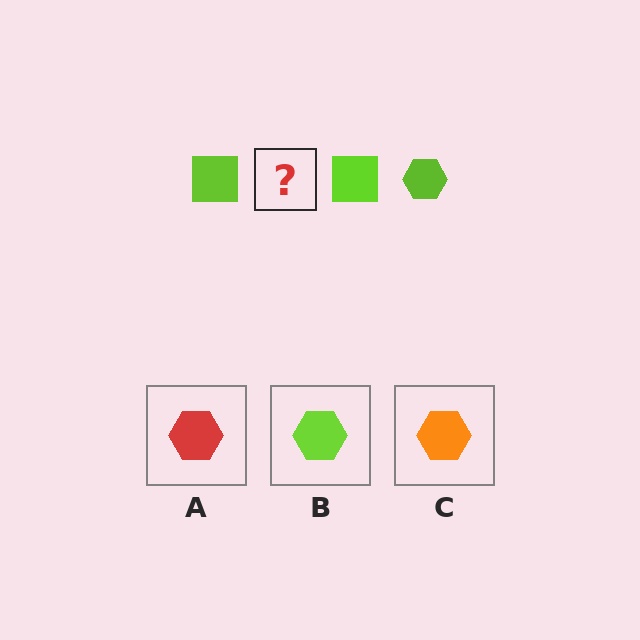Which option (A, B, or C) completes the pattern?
B.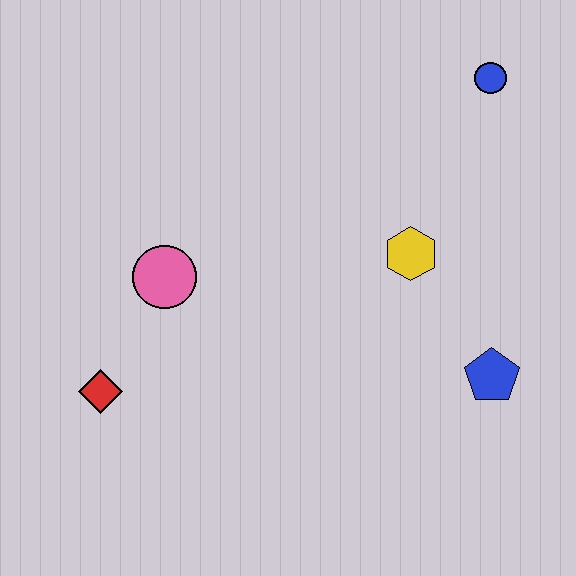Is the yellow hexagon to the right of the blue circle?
No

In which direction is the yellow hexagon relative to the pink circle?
The yellow hexagon is to the right of the pink circle.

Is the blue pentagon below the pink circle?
Yes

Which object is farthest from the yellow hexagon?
The red diamond is farthest from the yellow hexagon.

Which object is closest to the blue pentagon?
The yellow hexagon is closest to the blue pentagon.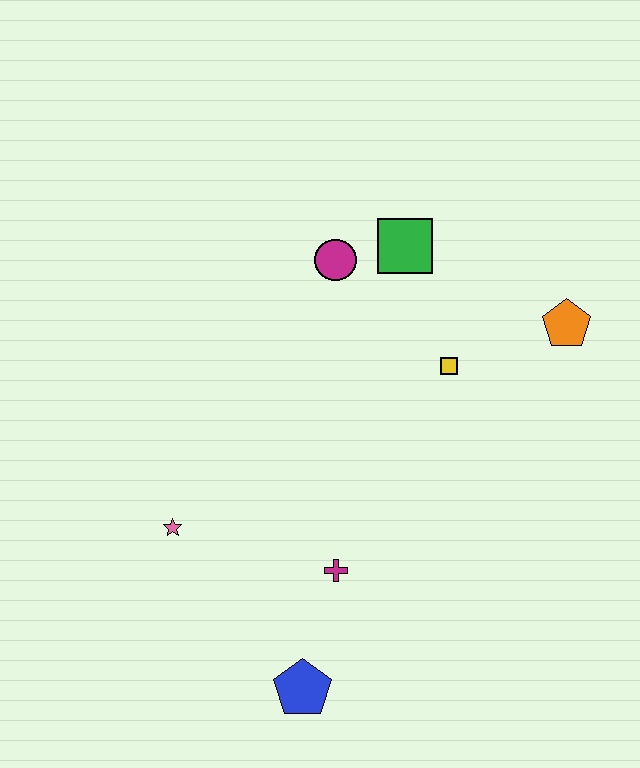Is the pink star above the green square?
No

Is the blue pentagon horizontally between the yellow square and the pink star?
Yes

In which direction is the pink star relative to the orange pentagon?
The pink star is to the left of the orange pentagon.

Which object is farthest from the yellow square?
The blue pentagon is farthest from the yellow square.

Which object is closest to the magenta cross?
The blue pentagon is closest to the magenta cross.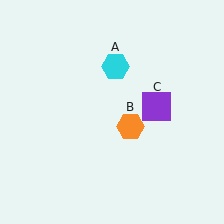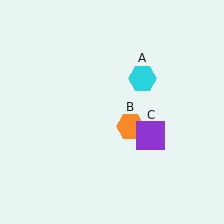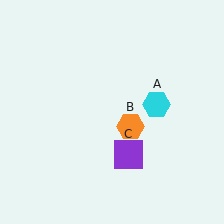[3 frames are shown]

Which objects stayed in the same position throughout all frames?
Orange hexagon (object B) remained stationary.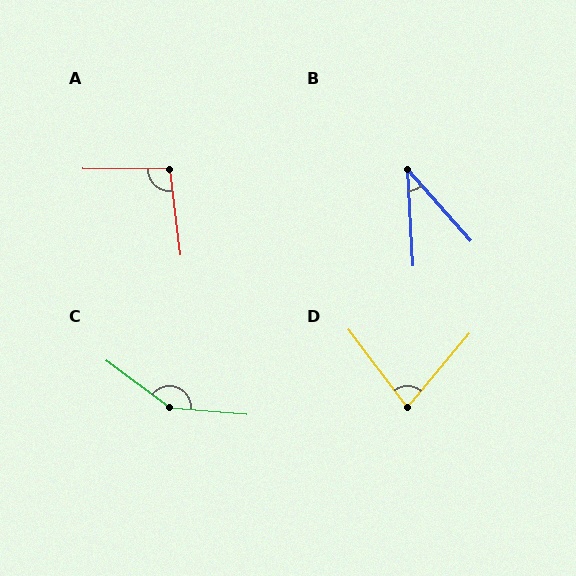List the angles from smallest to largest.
B (39°), D (77°), A (98°), C (147°).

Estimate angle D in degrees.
Approximately 77 degrees.